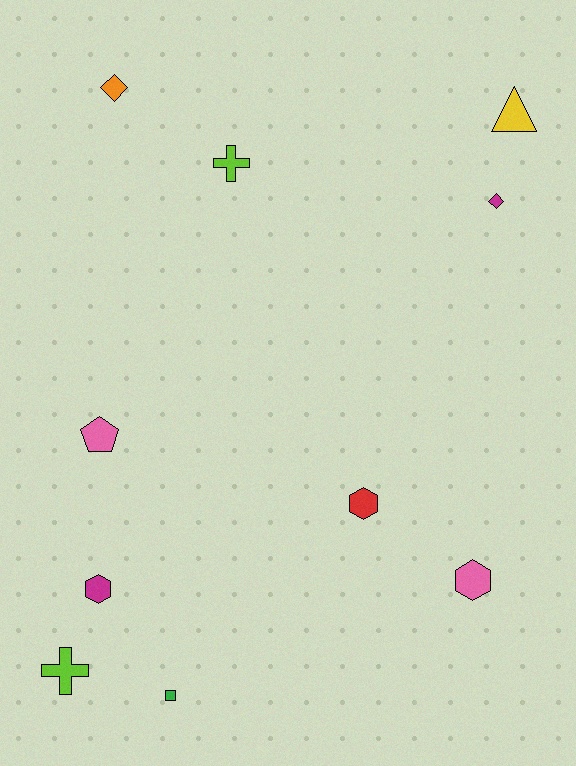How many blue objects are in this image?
There are no blue objects.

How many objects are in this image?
There are 10 objects.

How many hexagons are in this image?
There are 3 hexagons.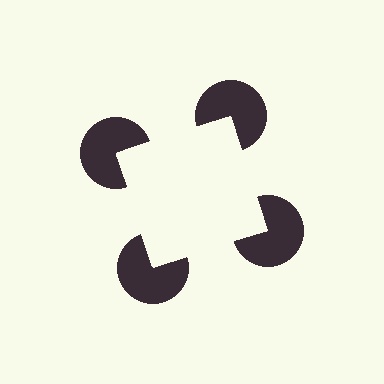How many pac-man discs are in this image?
There are 4 — one at each vertex of the illusory square.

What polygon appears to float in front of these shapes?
An illusory square — its edges are inferred from the aligned wedge cuts in the pac-man discs, not physically drawn.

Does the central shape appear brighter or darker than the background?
It typically appears slightly brighter than the background, even though no actual brightness change is drawn.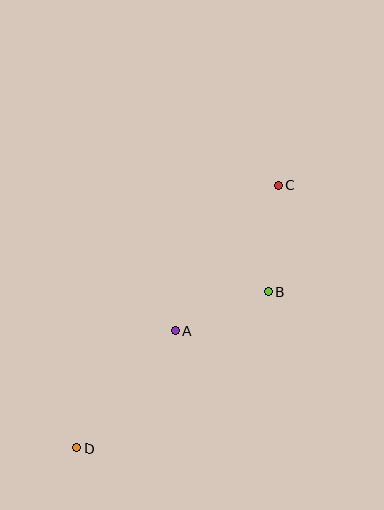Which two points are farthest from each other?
Points C and D are farthest from each other.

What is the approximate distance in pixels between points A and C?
The distance between A and C is approximately 178 pixels.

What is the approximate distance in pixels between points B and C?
The distance between B and C is approximately 107 pixels.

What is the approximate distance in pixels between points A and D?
The distance between A and D is approximately 153 pixels.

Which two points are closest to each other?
Points A and B are closest to each other.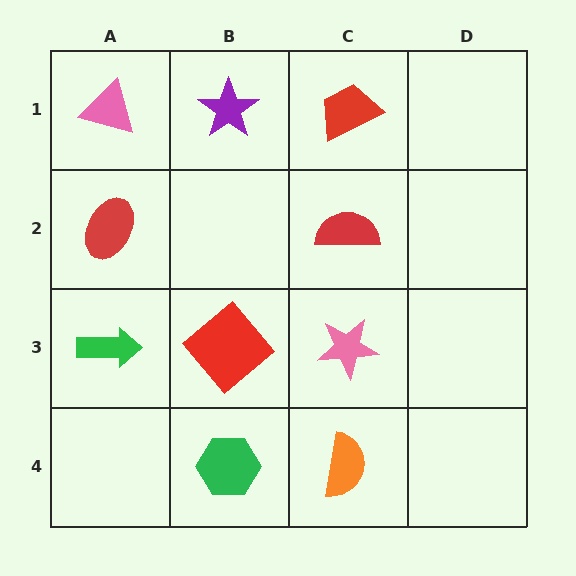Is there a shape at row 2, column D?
No, that cell is empty.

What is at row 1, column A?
A pink triangle.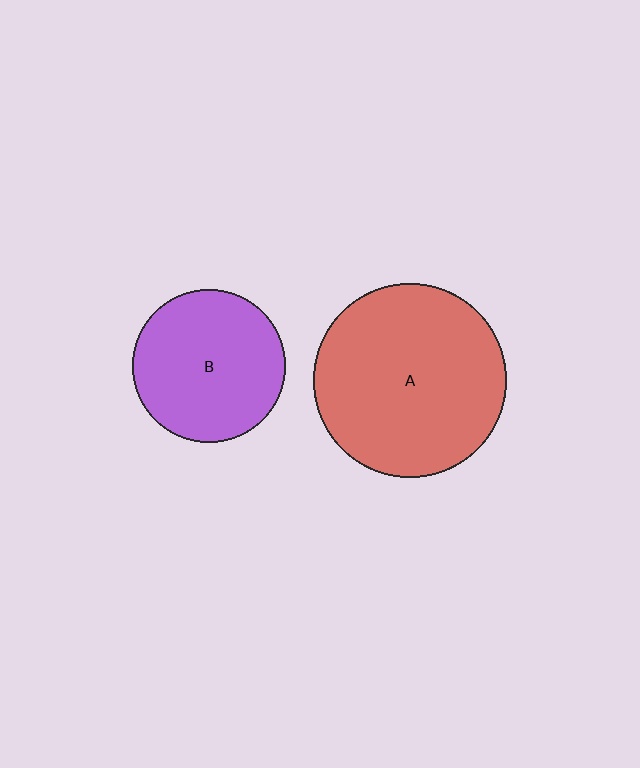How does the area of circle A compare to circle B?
Approximately 1.6 times.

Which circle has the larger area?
Circle A (red).